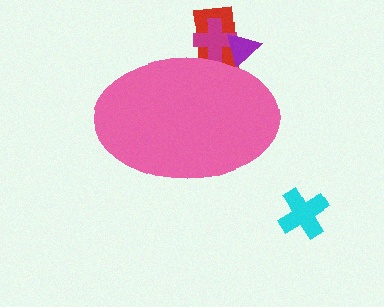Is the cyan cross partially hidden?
No, the cyan cross is fully visible.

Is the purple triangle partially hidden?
Yes, the purple triangle is partially hidden behind the pink ellipse.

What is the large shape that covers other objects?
A pink ellipse.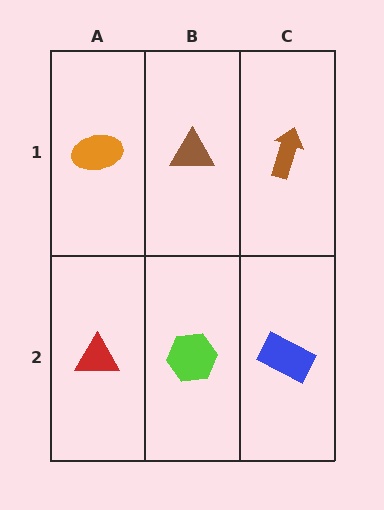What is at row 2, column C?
A blue rectangle.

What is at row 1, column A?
An orange ellipse.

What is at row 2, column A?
A red triangle.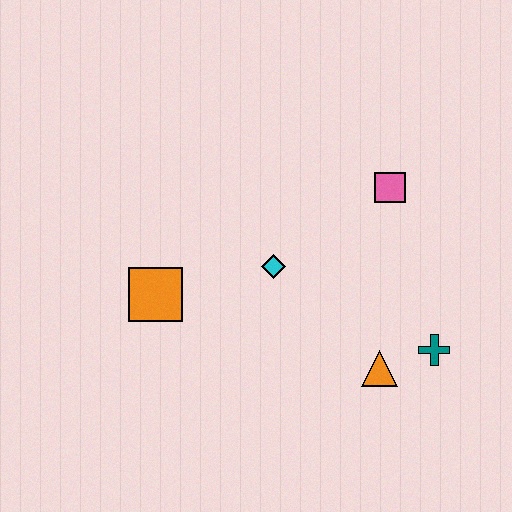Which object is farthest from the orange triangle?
The orange square is farthest from the orange triangle.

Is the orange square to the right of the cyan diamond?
No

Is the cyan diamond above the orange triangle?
Yes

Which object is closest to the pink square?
The cyan diamond is closest to the pink square.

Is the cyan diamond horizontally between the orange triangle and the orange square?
Yes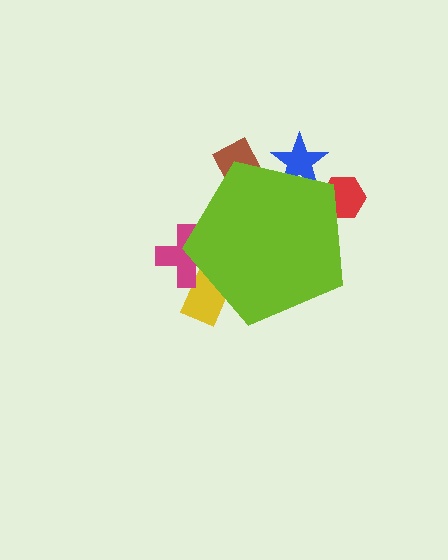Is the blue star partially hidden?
Yes, the blue star is partially hidden behind the lime pentagon.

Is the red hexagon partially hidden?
Yes, the red hexagon is partially hidden behind the lime pentagon.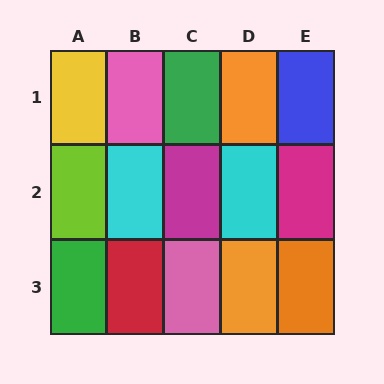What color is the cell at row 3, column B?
Red.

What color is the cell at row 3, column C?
Pink.